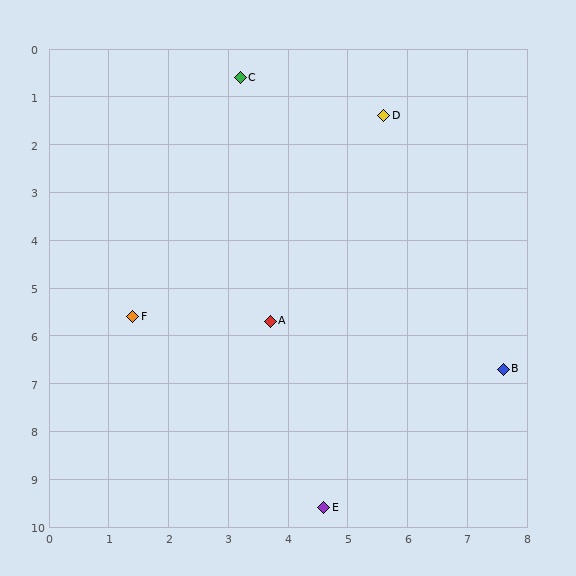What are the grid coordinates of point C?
Point C is at approximately (3.2, 0.6).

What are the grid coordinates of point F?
Point F is at approximately (1.4, 5.6).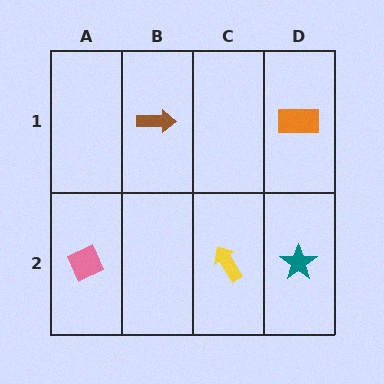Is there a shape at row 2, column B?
No, that cell is empty.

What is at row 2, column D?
A teal star.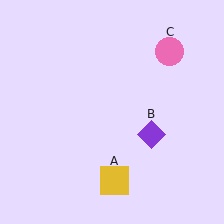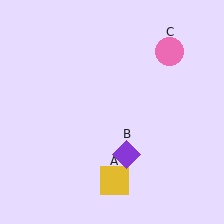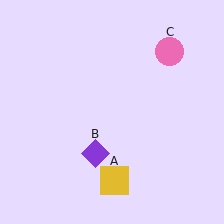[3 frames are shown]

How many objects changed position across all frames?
1 object changed position: purple diamond (object B).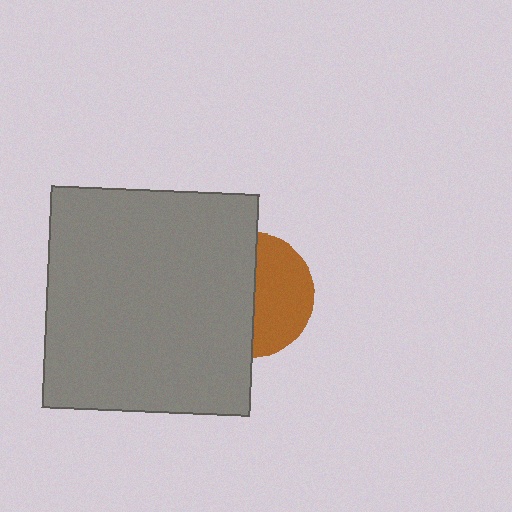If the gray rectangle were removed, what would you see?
You would see the complete brown circle.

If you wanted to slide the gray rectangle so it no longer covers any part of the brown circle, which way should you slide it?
Slide it left — that is the most direct way to separate the two shapes.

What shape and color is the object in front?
The object in front is a gray rectangle.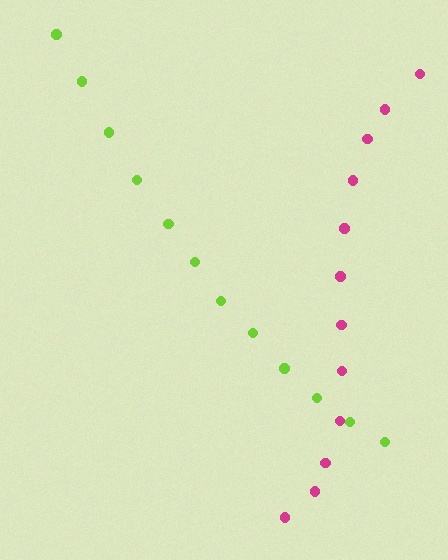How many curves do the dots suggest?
There are 2 distinct paths.